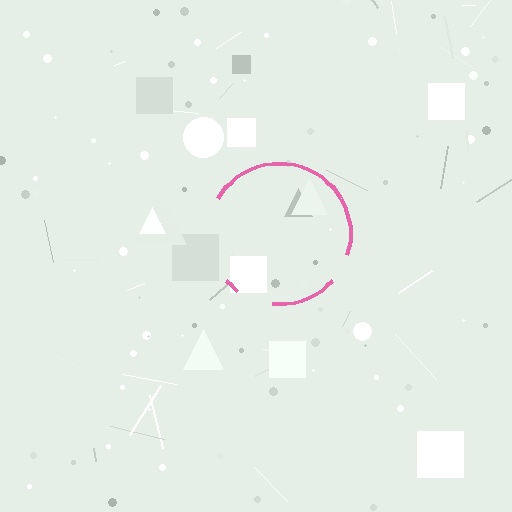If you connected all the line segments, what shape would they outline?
They would outline a circle.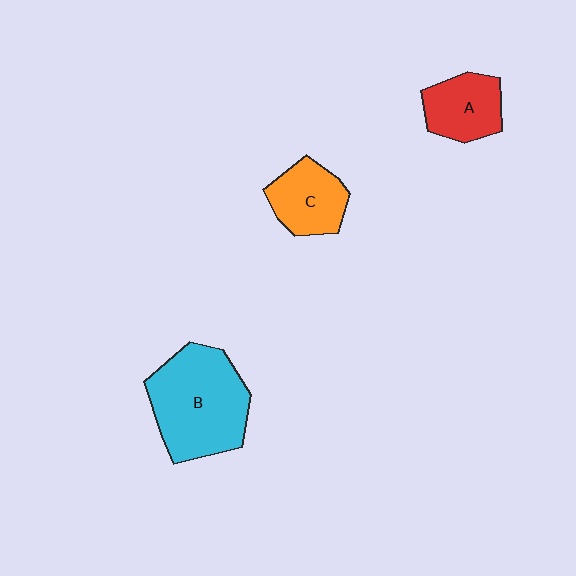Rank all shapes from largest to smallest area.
From largest to smallest: B (cyan), C (orange), A (red).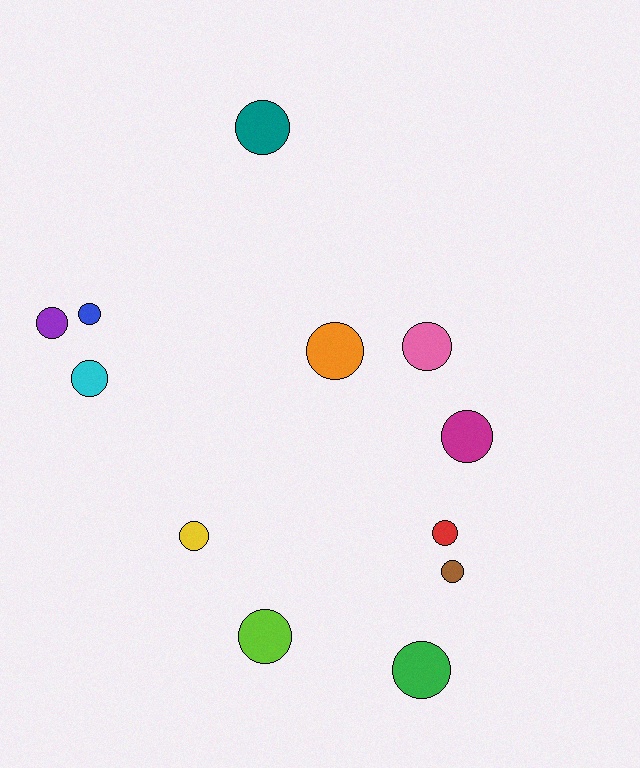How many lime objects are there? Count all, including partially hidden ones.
There is 1 lime object.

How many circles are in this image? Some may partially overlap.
There are 12 circles.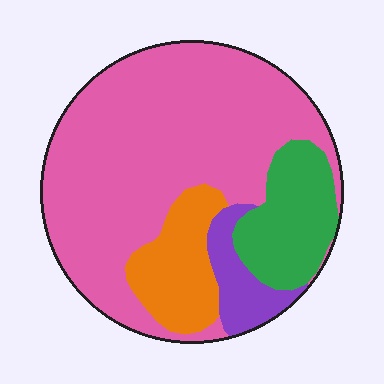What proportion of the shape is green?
Green takes up about one sixth (1/6) of the shape.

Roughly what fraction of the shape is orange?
Orange covers roughly 15% of the shape.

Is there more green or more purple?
Green.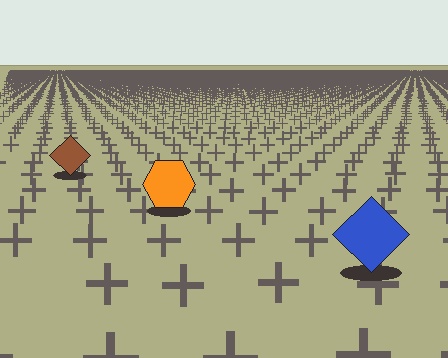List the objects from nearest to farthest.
From nearest to farthest: the blue diamond, the orange hexagon, the brown diamond.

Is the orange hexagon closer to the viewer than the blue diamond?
No. The blue diamond is closer — you can tell from the texture gradient: the ground texture is coarser near it.